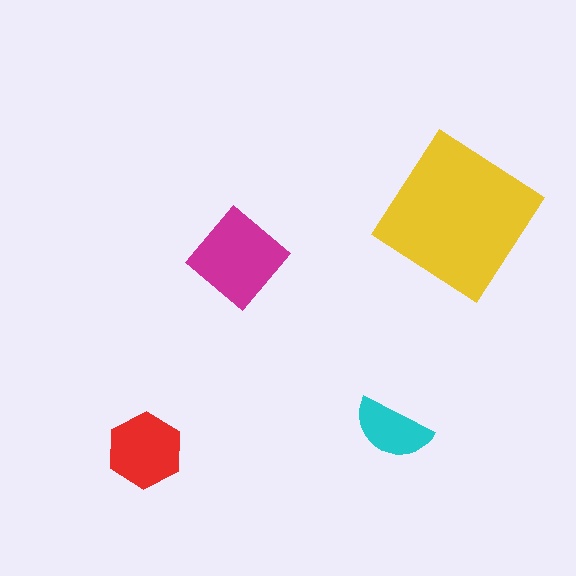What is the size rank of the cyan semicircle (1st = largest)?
4th.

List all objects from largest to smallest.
The yellow diamond, the magenta diamond, the red hexagon, the cyan semicircle.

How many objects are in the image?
There are 4 objects in the image.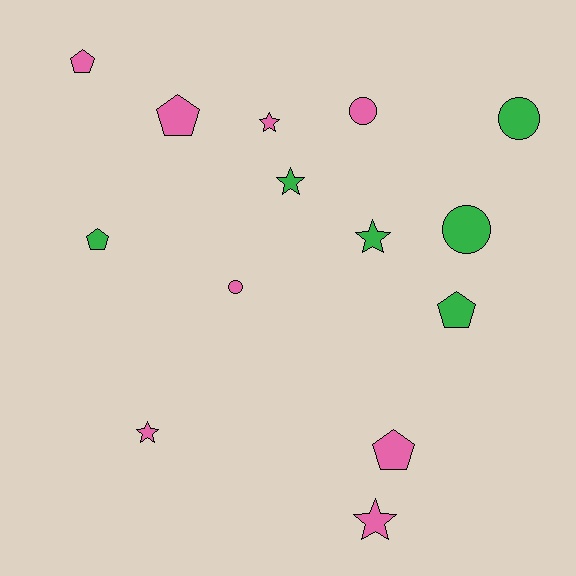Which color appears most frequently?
Pink, with 8 objects.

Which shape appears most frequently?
Pentagon, with 5 objects.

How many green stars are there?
There are 2 green stars.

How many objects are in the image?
There are 14 objects.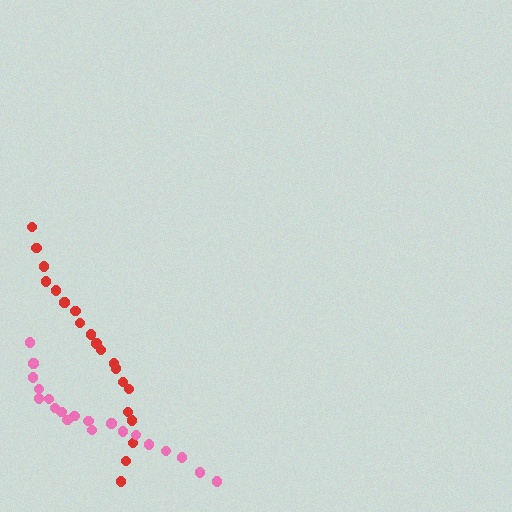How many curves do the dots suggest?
There are 2 distinct paths.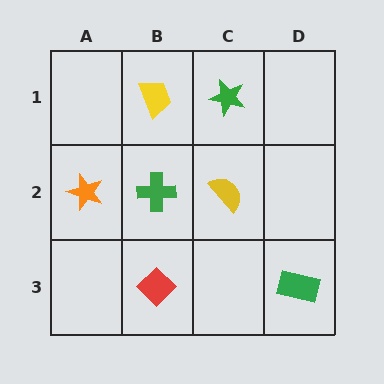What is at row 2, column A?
An orange star.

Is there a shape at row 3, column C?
No, that cell is empty.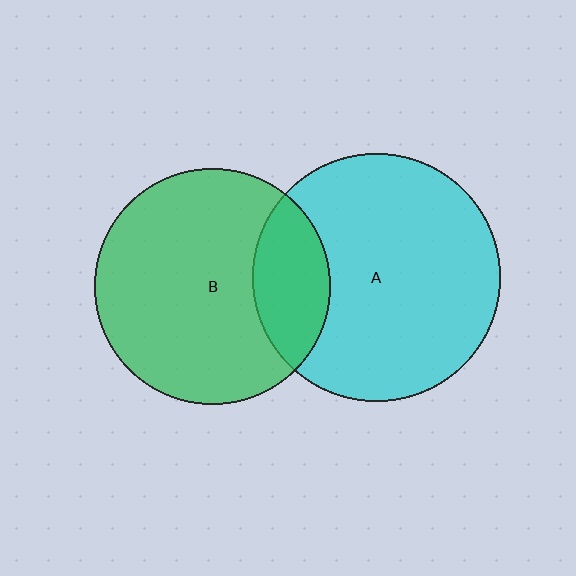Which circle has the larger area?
Circle A (cyan).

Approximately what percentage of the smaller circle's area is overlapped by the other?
Approximately 20%.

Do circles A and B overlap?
Yes.